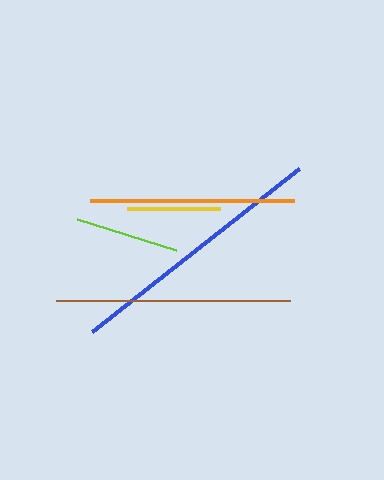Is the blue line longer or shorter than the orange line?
The blue line is longer than the orange line.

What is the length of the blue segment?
The blue segment is approximately 263 pixels long.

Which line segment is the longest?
The blue line is the longest at approximately 263 pixels.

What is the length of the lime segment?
The lime segment is approximately 104 pixels long.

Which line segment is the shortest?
The yellow line is the shortest at approximately 93 pixels.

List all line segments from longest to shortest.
From longest to shortest: blue, brown, orange, lime, yellow.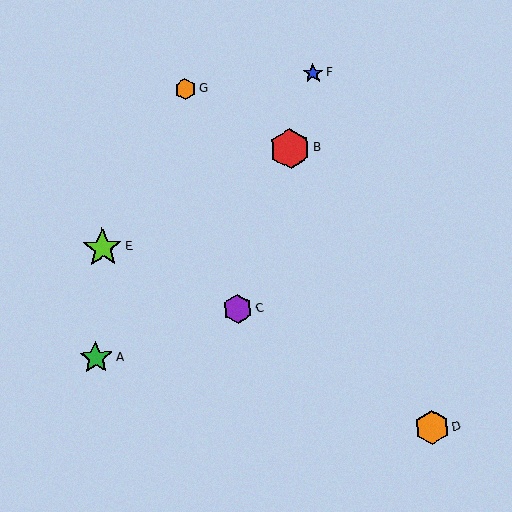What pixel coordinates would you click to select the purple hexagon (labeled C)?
Click at (238, 309) to select the purple hexagon C.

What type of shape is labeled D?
Shape D is an orange hexagon.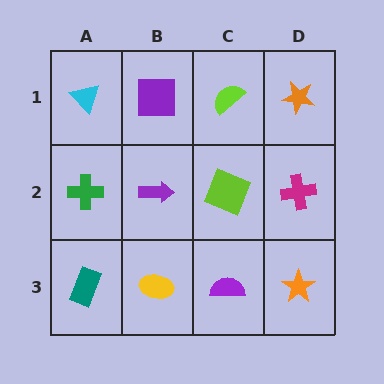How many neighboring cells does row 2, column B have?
4.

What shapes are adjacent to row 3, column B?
A purple arrow (row 2, column B), a teal rectangle (row 3, column A), a purple semicircle (row 3, column C).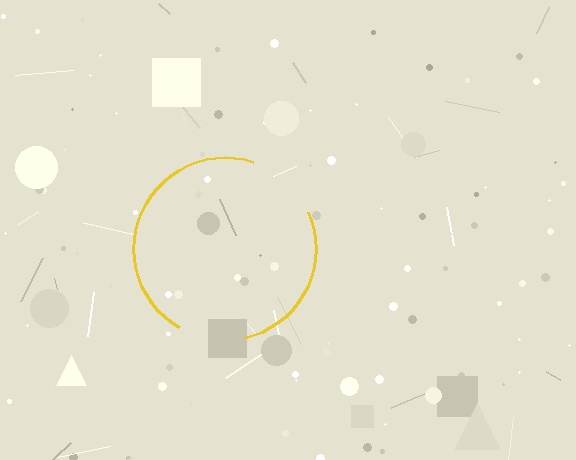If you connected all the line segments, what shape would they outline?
They would outline a circle.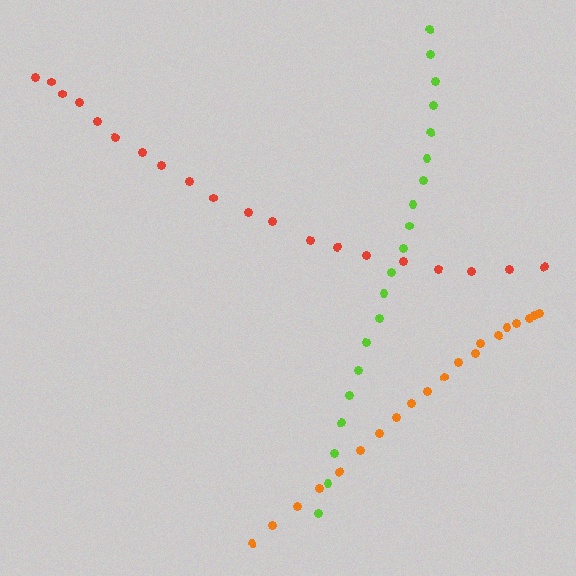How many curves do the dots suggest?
There are 3 distinct paths.